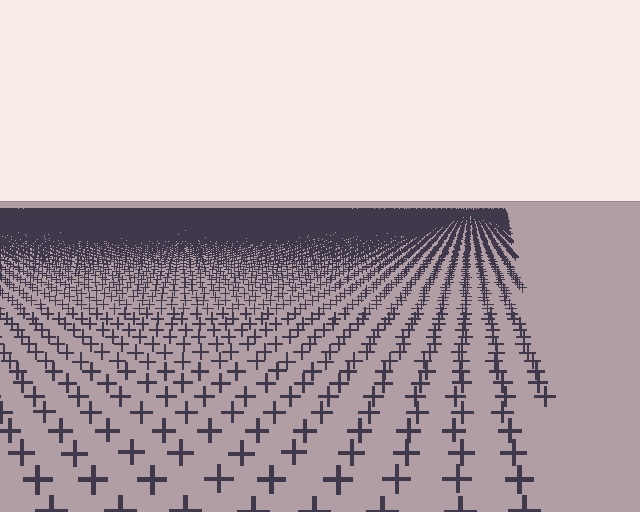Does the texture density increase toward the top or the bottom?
Density increases toward the top.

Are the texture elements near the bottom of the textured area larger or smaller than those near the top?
Larger. Near the bottom, elements are closer to the viewer and appear at a bigger on-screen size.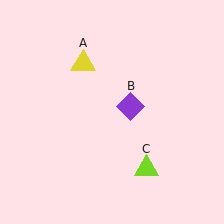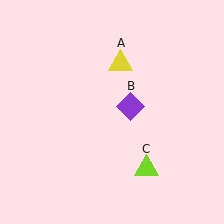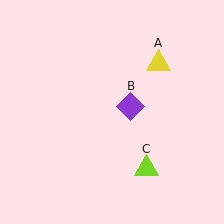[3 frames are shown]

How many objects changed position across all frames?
1 object changed position: yellow triangle (object A).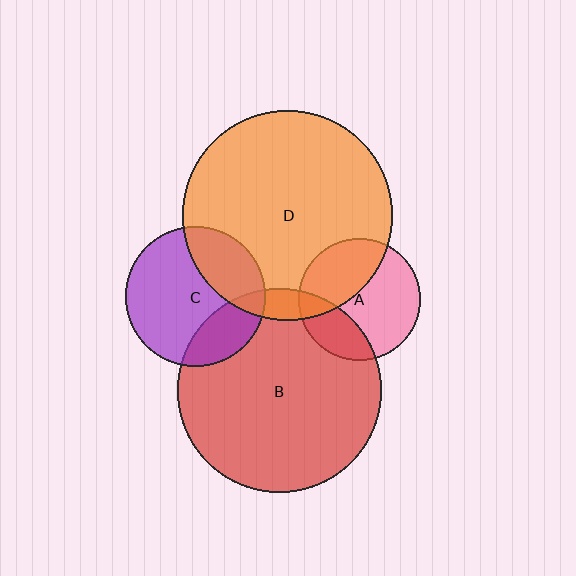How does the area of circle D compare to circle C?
Approximately 2.3 times.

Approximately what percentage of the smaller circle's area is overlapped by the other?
Approximately 5%.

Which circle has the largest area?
Circle D (orange).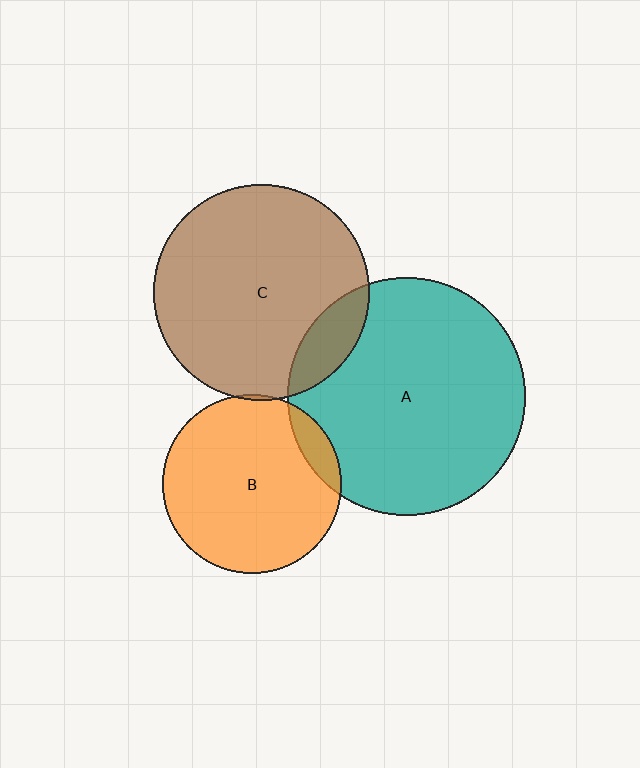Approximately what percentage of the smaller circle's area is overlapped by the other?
Approximately 5%.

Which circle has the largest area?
Circle A (teal).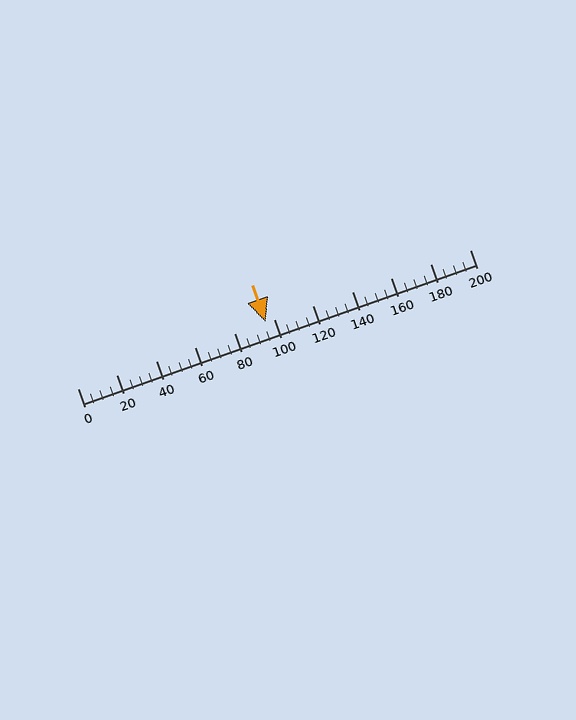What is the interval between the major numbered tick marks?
The major tick marks are spaced 20 units apart.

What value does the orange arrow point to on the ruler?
The orange arrow points to approximately 96.